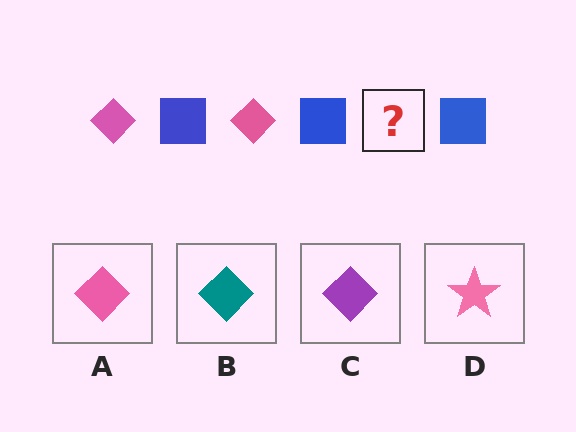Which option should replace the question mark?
Option A.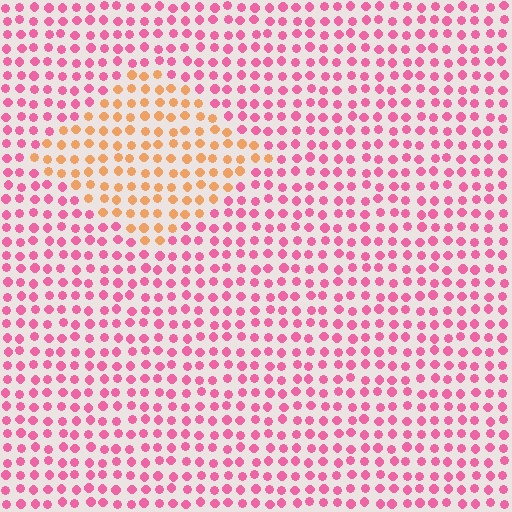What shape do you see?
I see a diamond.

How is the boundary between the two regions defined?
The boundary is defined purely by a slight shift in hue (about 54 degrees). Spacing, size, and orientation are identical on both sides.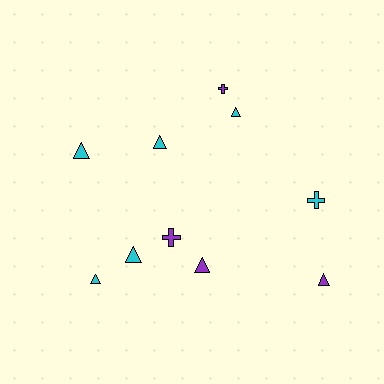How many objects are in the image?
There are 10 objects.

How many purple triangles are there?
There are 2 purple triangles.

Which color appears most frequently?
Cyan, with 6 objects.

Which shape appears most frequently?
Triangle, with 7 objects.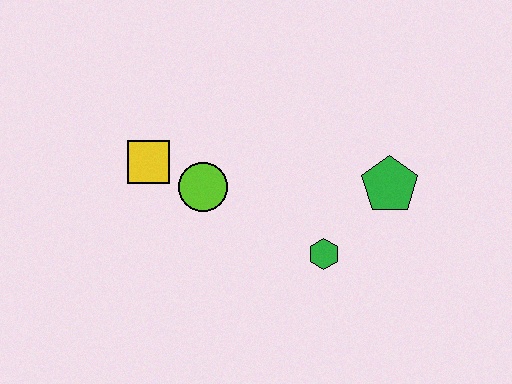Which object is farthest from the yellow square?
The green pentagon is farthest from the yellow square.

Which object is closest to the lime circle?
The yellow square is closest to the lime circle.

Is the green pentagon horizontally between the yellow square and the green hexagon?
No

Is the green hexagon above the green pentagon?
No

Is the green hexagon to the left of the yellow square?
No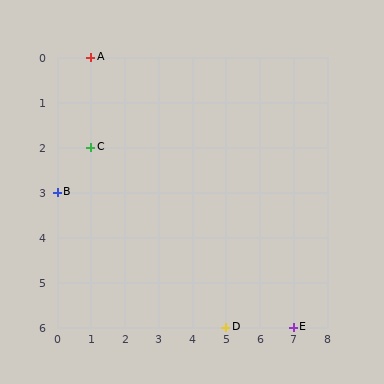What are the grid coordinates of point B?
Point B is at grid coordinates (0, 3).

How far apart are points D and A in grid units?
Points D and A are 4 columns and 6 rows apart (about 7.2 grid units diagonally).